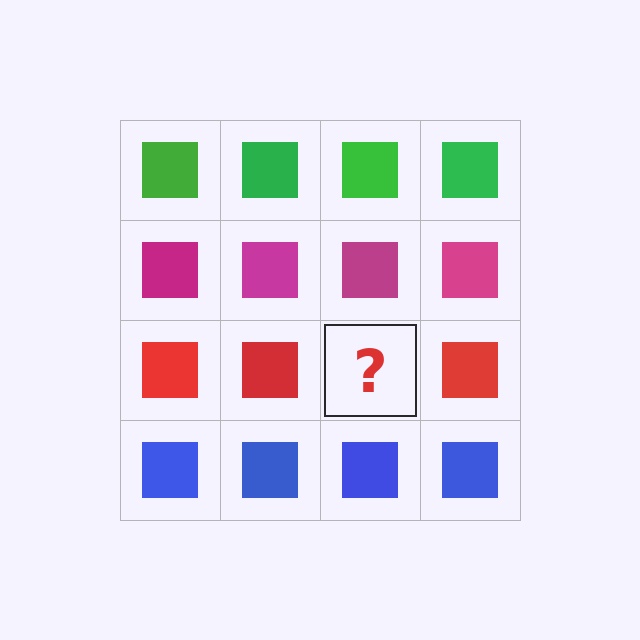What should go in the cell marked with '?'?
The missing cell should contain a red square.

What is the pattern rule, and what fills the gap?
The rule is that each row has a consistent color. The gap should be filled with a red square.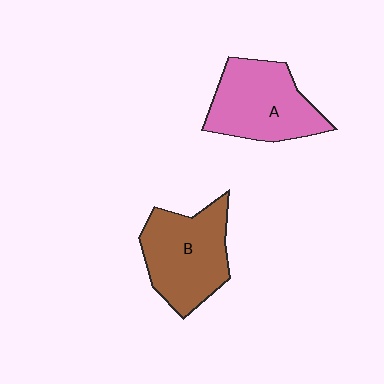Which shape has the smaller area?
Shape A (pink).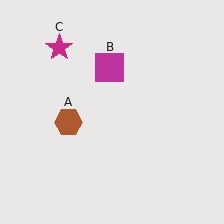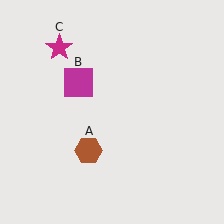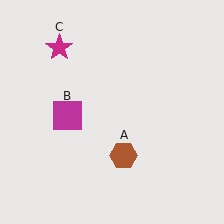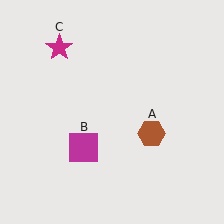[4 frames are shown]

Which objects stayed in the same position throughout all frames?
Magenta star (object C) remained stationary.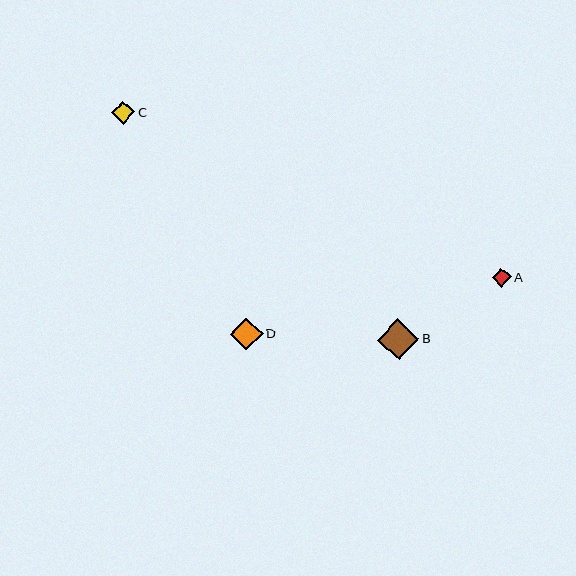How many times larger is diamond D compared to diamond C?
Diamond D is approximately 1.4 times the size of diamond C.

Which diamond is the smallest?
Diamond A is the smallest with a size of approximately 19 pixels.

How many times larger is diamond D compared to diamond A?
Diamond D is approximately 1.7 times the size of diamond A.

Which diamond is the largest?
Diamond B is the largest with a size of approximately 41 pixels.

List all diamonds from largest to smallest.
From largest to smallest: B, D, C, A.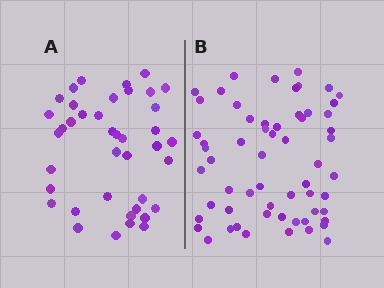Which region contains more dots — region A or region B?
Region B (the right region) has more dots.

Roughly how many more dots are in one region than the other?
Region B has approximately 20 more dots than region A.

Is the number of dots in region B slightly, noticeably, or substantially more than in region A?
Region B has substantially more. The ratio is roughly 1.5 to 1.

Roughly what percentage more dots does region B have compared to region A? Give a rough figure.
About 50% more.